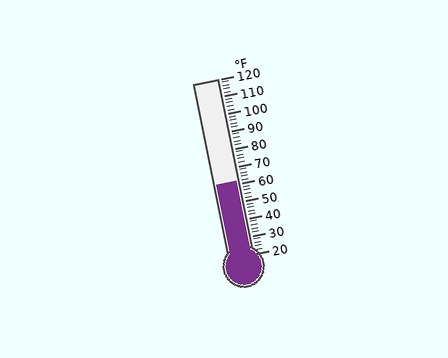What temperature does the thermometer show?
The thermometer shows approximately 62°F.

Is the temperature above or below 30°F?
The temperature is above 30°F.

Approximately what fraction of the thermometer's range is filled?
The thermometer is filled to approximately 40% of its range.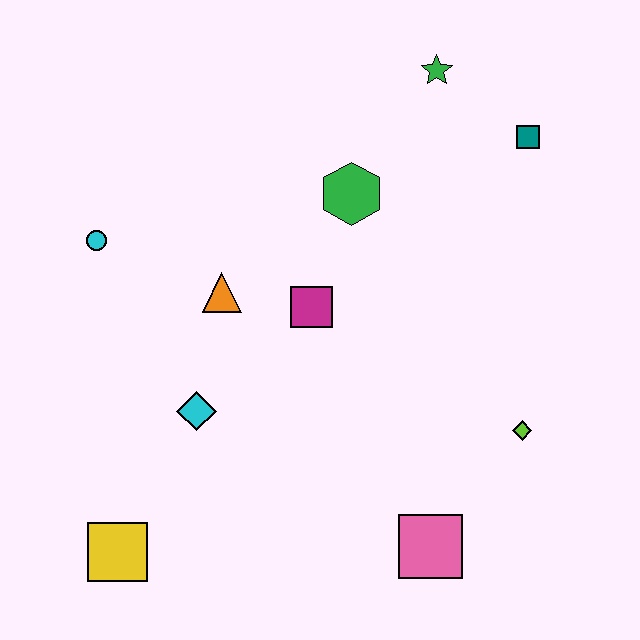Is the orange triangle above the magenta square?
Yes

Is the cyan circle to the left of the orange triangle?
Yes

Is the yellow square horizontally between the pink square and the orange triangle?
No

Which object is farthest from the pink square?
The green star is farthest from the pink square.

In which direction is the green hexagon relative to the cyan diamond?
The green hexagon is above the cyan diamond.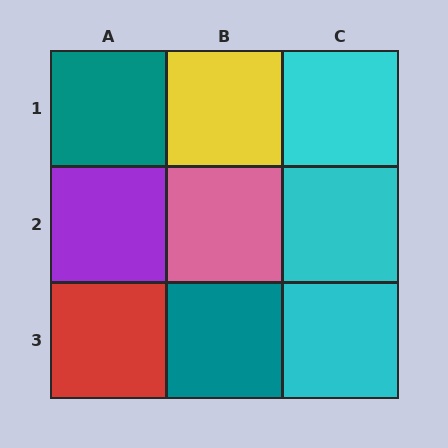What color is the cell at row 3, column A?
Red.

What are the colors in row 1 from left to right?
Teal, yellow, cyan.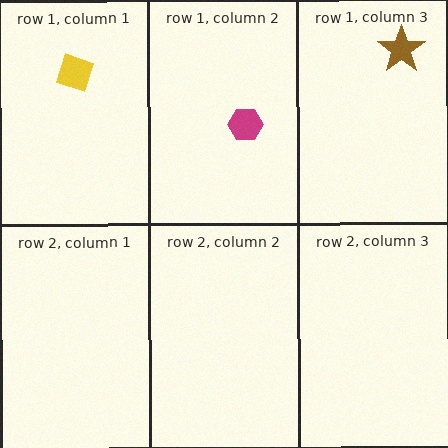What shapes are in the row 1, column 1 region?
The yellow diamond.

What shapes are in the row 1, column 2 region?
The magenta hexagon.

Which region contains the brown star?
The row 1, column 3 region.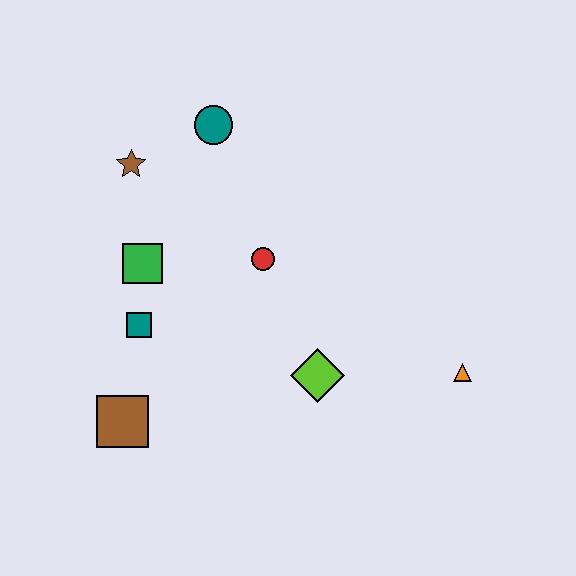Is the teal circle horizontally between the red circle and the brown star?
Yes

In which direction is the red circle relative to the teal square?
The red circle is to the right of the teal square.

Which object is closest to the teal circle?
The brown star is closest to the teal circle.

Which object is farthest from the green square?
The orange triangle is farthest from the green square.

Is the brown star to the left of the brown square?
No